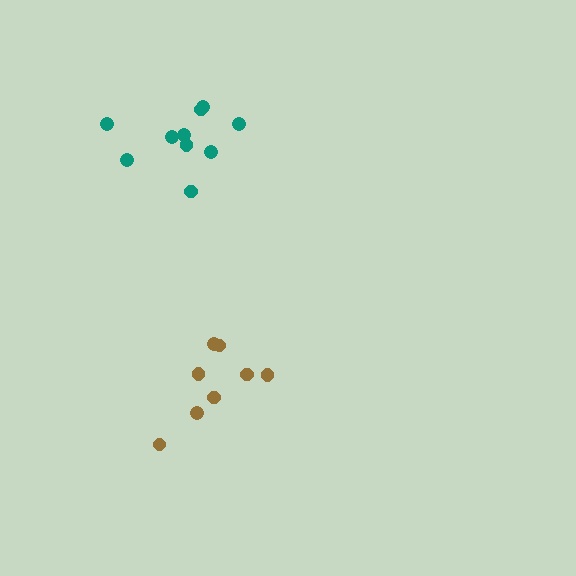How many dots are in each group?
Group 1: 8 dots, Group 2: 10 dots (18 total).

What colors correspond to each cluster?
The clusters are colored: brown, teal.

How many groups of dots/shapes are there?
There are 2 groups.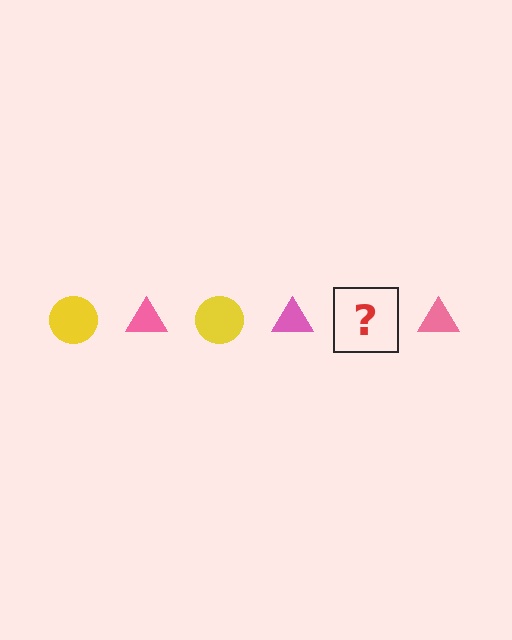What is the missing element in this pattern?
The missing element is a yellow circle.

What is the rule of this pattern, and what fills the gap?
The rule is that the pattern alternates between yellow circle and pink triangle. The gap should be filled with a yellow circle.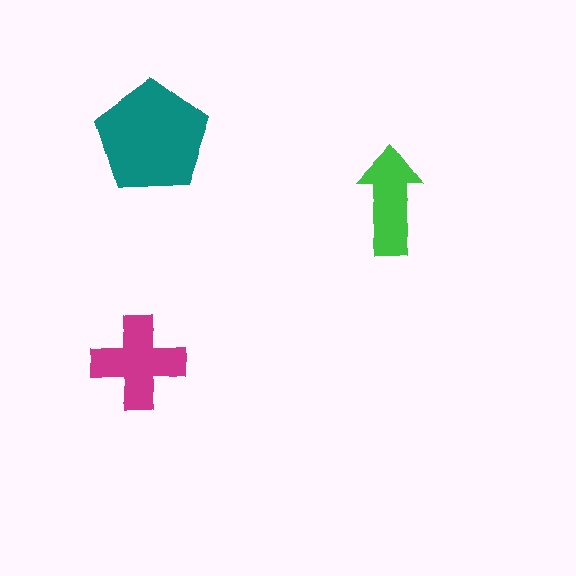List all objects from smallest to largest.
The green arrow, the magenta cross, the teal pentagon.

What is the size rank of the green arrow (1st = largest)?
3rd.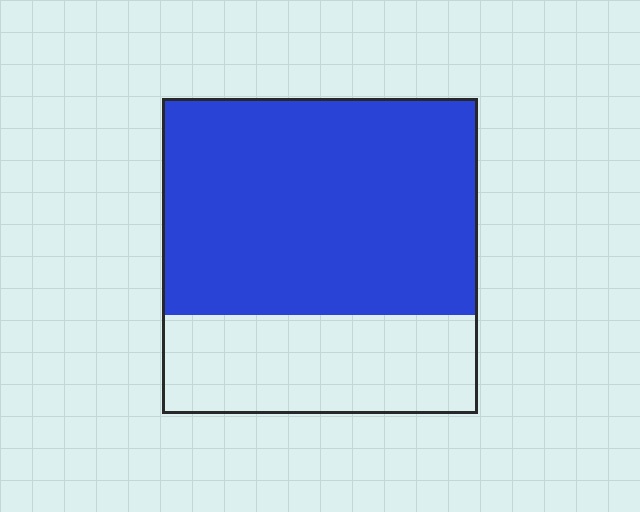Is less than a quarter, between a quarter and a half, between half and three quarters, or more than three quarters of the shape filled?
Between half and three quarters.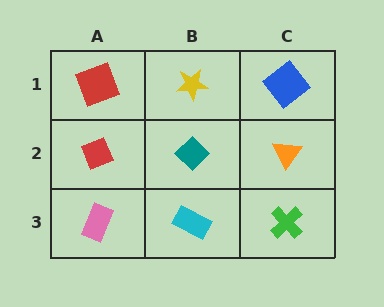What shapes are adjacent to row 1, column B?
A teal diamond (row 2, column B), a red square (row 1, column A), a blue diamond (row 1, column C).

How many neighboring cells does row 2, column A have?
3.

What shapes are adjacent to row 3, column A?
A red diamond (row 2, column A), a cyan rectangle (row 3, column B).